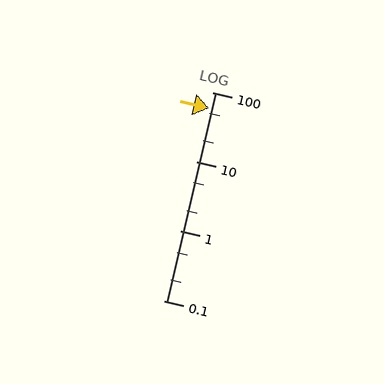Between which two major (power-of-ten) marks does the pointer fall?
The pointer is between 10 and 100.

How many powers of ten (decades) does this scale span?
The scale spans 3 decades, from 0.1 to 100.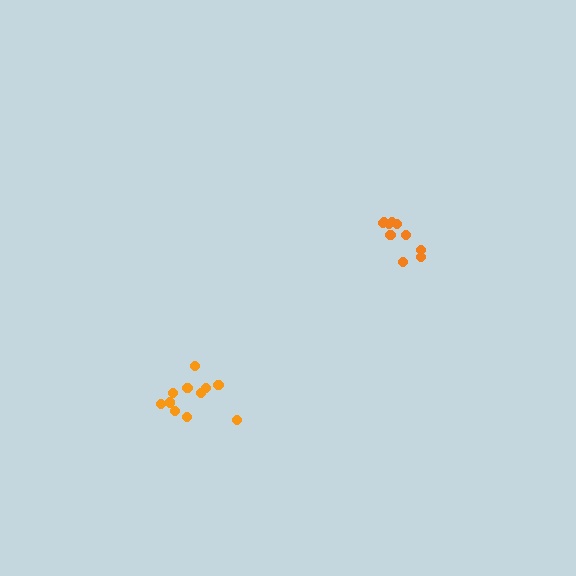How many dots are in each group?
Group 1: 10 dots, Group 2: 11 dots (21 total).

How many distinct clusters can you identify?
There are 2 distinct clusters.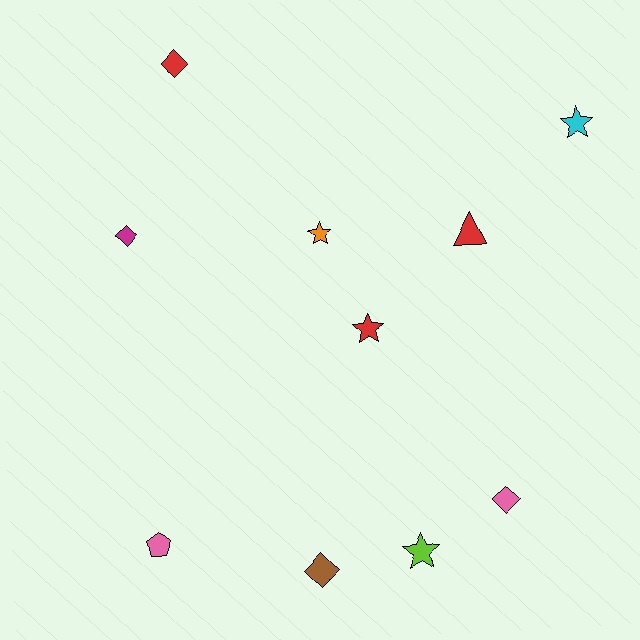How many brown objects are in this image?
There is 1 brown object.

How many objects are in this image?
There are 10 objects.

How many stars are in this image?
There are 4 stars.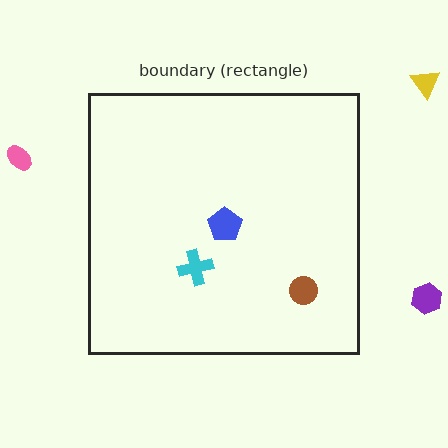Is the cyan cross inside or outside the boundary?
Inside.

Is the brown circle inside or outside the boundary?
Inside.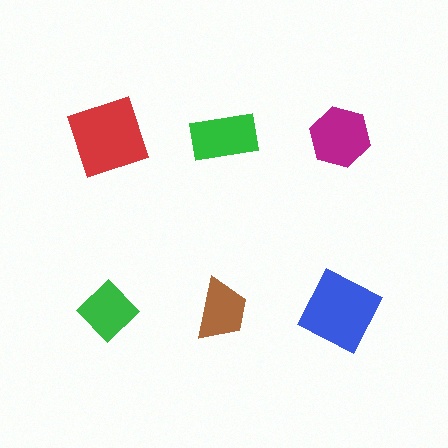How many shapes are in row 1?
3 shapes.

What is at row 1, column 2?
A green rectangle.